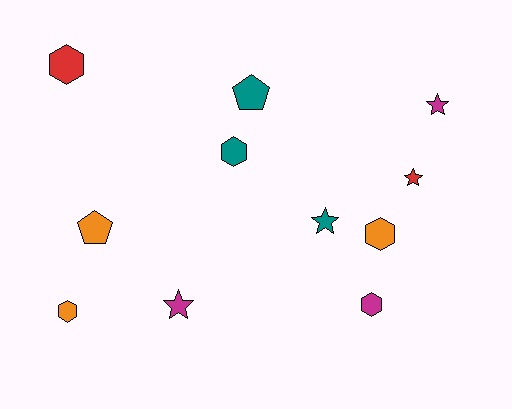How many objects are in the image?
There are 11 objects.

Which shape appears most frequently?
Hexagon, with 5 objects.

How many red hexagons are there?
There is 1 red hexagon.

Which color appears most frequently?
Orange, with 3 objects.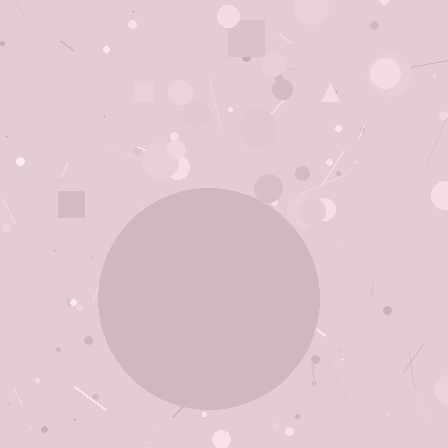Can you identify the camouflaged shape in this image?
The camouflaged shape is a circle.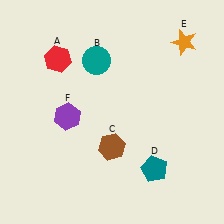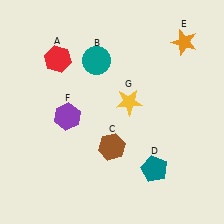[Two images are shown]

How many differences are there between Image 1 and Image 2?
There is 1 difference between the two images.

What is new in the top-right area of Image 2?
A yellow star (G) was added in the top-right area of Image 2.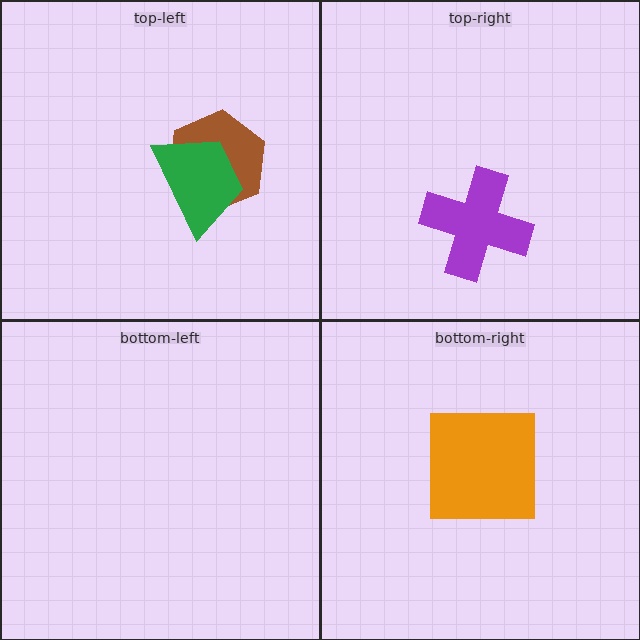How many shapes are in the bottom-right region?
1.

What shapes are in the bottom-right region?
The orange square.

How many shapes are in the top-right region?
1.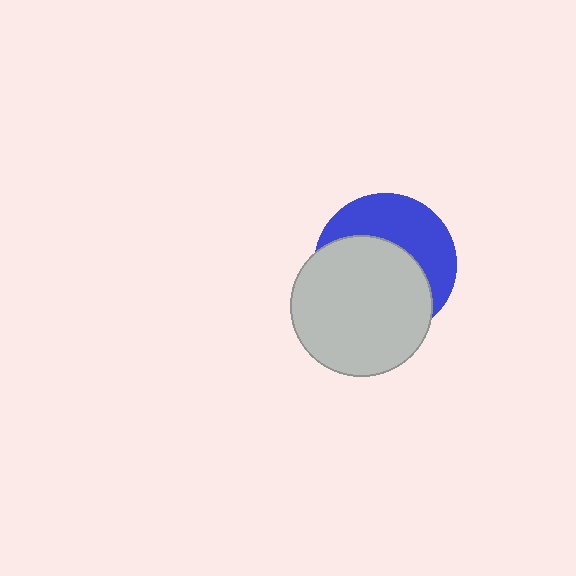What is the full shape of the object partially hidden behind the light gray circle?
The partially hidden object is a blue circle.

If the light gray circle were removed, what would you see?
You would see the complete blue circle.